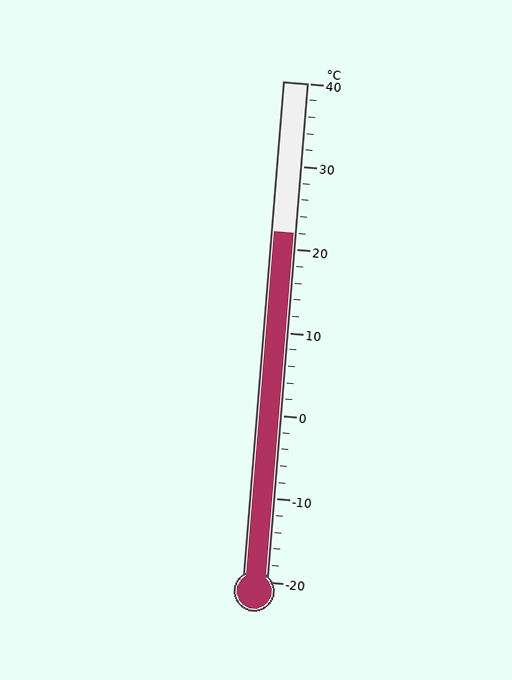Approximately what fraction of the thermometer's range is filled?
The thermometer is filled to approximately 70% of its range.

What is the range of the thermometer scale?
The thermometer scale ranges from -20°C to 40°C.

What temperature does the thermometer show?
The thermometer shows approximately 22°C.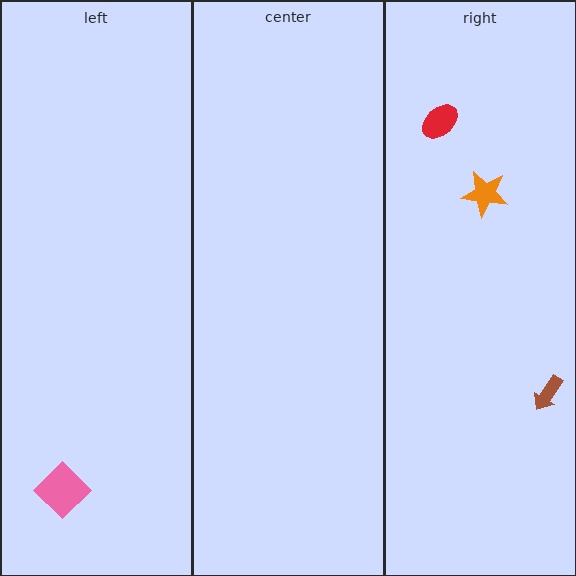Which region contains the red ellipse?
The right region.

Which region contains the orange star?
The right region.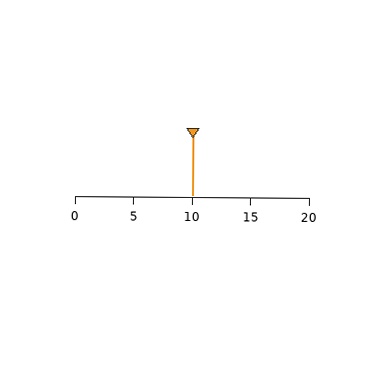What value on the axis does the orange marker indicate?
The marker indicates approximately 10.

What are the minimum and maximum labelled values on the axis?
The axis runs from 0 to 20.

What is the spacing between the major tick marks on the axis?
The major ticks are spaced 5 apart.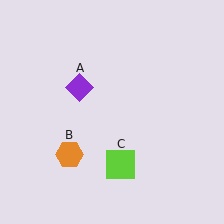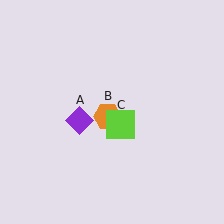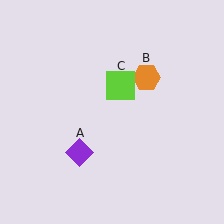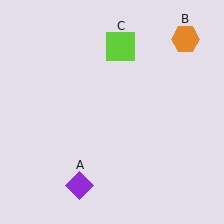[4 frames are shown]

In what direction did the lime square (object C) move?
The lime square (object C) moved up.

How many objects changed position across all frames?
3 objects changed position: purple diamond (object A), orange hexagon (object B), lime square (object C).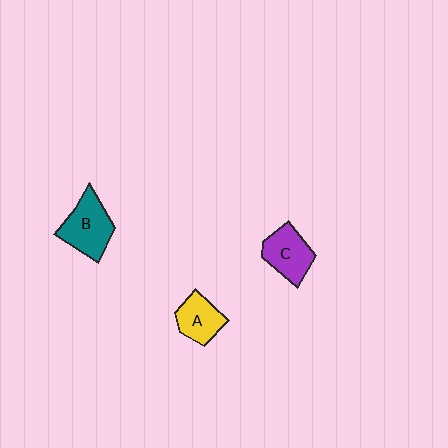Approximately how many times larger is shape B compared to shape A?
Approximately 1.4 times.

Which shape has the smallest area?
Shape A (yellow).